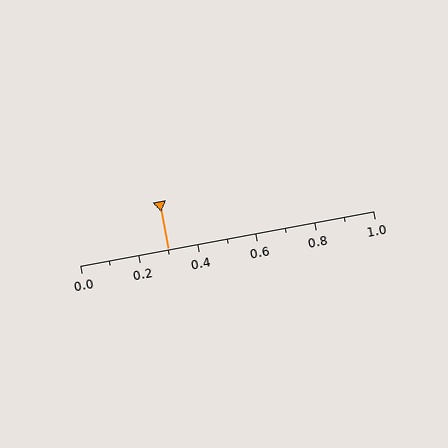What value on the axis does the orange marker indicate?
The marker indicates approximately 0.3.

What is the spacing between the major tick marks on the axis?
The major ticks are spaced 0.2 apart.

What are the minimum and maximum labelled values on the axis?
The axis runs from 0.0 to 1.0.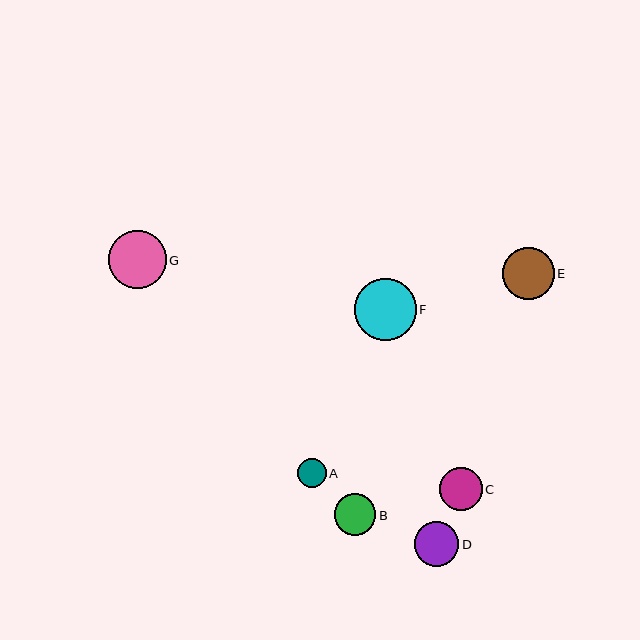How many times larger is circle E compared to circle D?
Circle E is approximately 1.2 times the size of circle D.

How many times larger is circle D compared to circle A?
Circle D is approximately 1.6 times the size of circle A.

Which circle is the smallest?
Circle A is the smallest with a size of approximately 29 pixels.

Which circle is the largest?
Circle F is the largest with a size of approximately 62 pixels.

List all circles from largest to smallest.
From largest to smallest: F, G, E, D, C, B, A.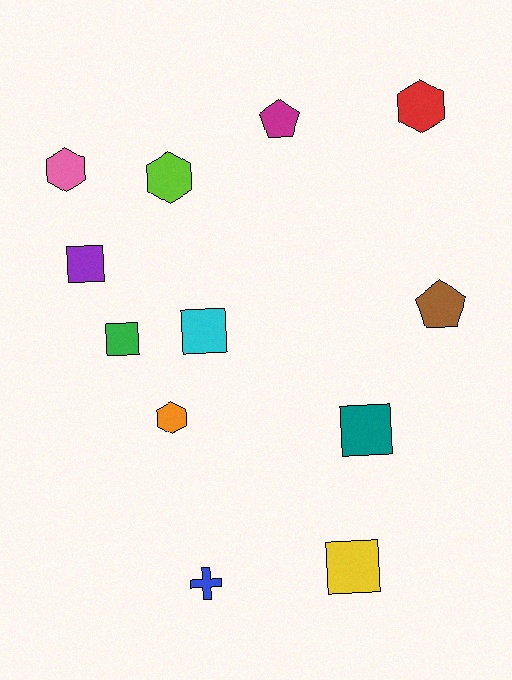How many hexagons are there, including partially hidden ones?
There are 4 hexagons.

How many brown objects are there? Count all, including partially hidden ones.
There is 1 brown object.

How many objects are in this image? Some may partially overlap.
There are 12 objects.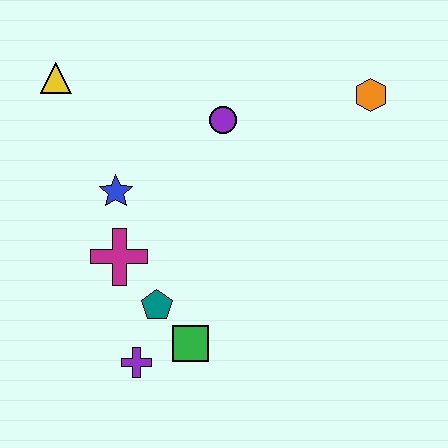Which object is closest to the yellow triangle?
The blue star is closest to the yellow triangle.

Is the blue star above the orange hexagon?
No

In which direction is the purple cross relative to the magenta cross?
The purple cross is below the magenta cross.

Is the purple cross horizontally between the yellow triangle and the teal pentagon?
Yes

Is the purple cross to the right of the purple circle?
No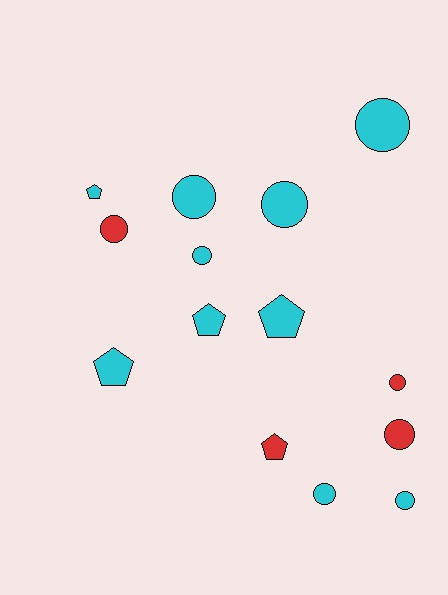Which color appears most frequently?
Cyan, with 10 objects.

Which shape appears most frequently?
Circle, with 9 objects.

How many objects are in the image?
There are 14 objects.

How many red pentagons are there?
There is 1 red pentagon.